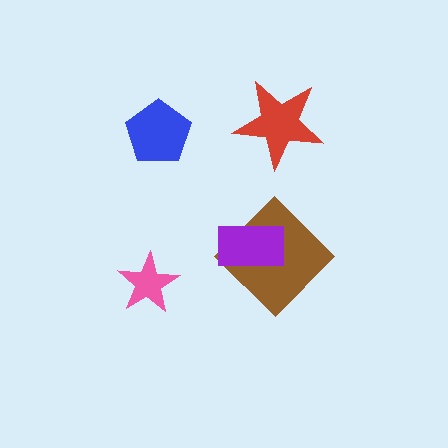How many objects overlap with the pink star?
0 objects overlap with the pink star.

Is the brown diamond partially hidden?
Yes, it is partially covered by another shape.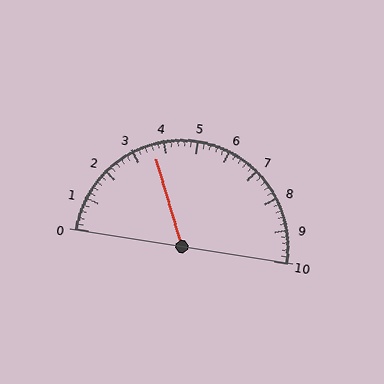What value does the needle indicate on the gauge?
The needle indicates approximately 3.6.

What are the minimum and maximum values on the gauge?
The gauge ranges from 0 to 10.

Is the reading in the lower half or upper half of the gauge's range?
The reading is in the lower half of the range (0 to 10).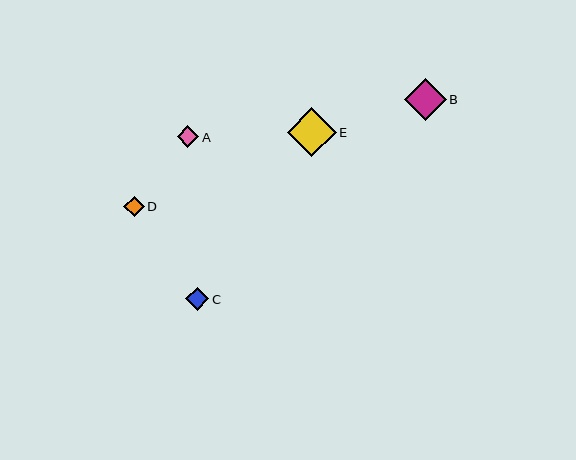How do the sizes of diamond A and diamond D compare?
Diamond A and diamond D are approximately the same size.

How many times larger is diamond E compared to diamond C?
Diamond E is approximately 2.1 times the size of diamond C.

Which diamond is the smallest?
Diamond D is the smallest with a size of approximately 20 pixels.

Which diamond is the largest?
Diamond E is the largest with a size of approximately 49 pixels.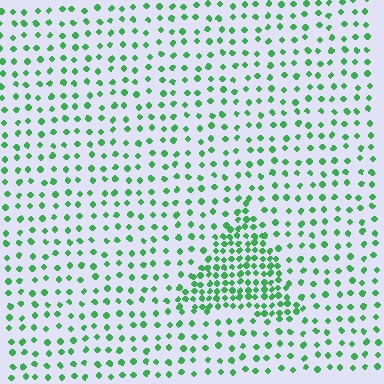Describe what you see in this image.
The image contains small green elements arranged at two different densities. A triangle-shaped region is visible where the elements are more densely packed than the surrounding area.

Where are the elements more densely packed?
The elements are more densely packed inside the triangle boundary.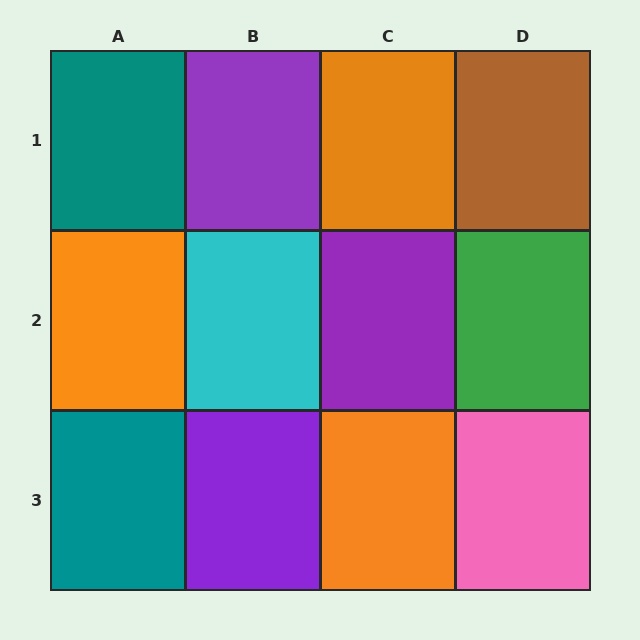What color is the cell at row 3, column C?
Orange.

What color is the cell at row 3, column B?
Purple.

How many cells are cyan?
1 cell is cyan.